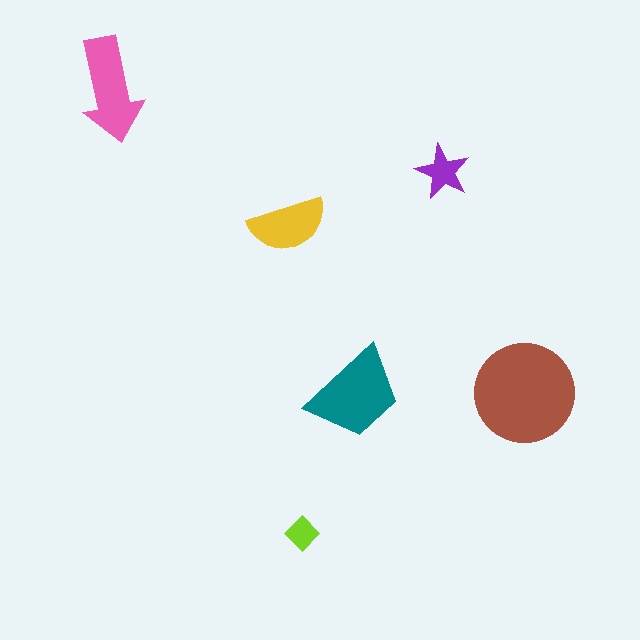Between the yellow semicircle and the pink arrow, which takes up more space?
The pink arrow.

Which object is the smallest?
The lime diamond.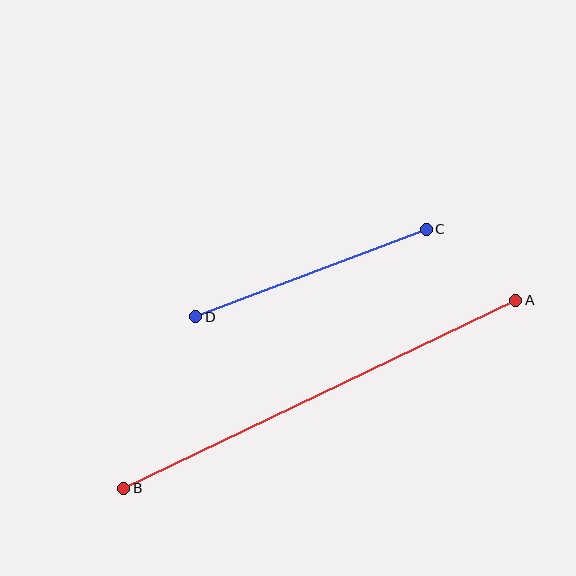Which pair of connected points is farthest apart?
Points A and B are farthest apart.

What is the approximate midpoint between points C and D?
The midpoint is at approximately (311, 273) pixels.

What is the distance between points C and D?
The distance is approximately 246 pixels.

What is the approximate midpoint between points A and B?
The midpoint is at approximately (320, 394) pixels.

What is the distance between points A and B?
The distance is approximately 435 pixels.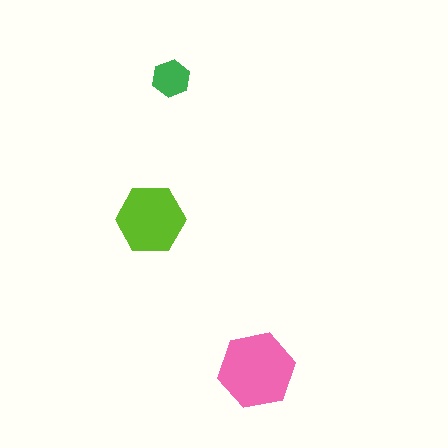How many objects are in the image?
There are 3 objects in the image.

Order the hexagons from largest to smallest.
the pink one, the lime one, the green one.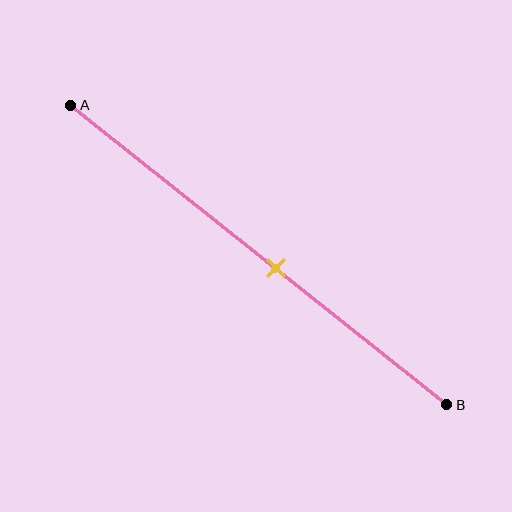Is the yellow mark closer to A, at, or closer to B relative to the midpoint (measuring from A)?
The yellow mark is closer to point B than the midpoint of segment AB.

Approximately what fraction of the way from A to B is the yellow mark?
The yellow mark is approximately 55% of the way from A to B.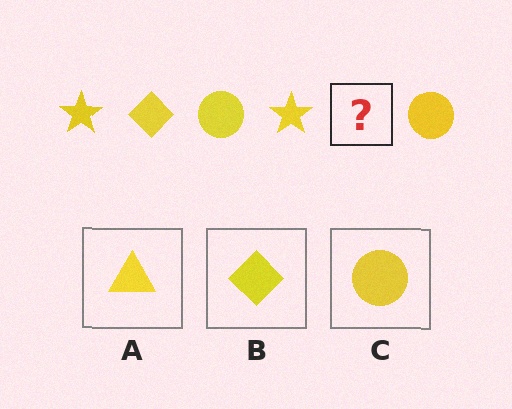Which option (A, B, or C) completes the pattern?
B.